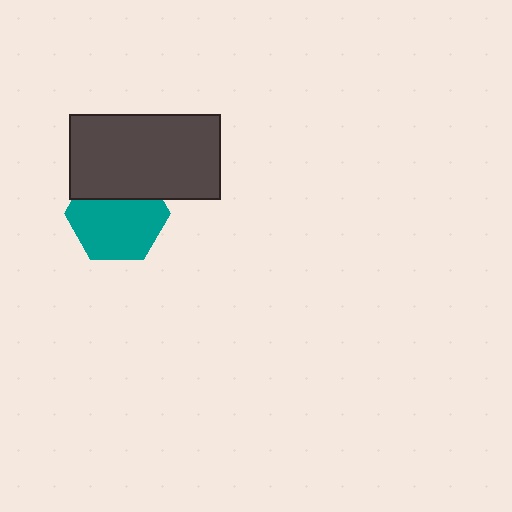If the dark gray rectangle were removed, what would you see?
You would see the complete teal hexagon.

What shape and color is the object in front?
The object in front is a dark gray rectangle.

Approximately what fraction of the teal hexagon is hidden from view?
Roughly 31% of the teal hexagon is hidden behind the dark gray rectangle.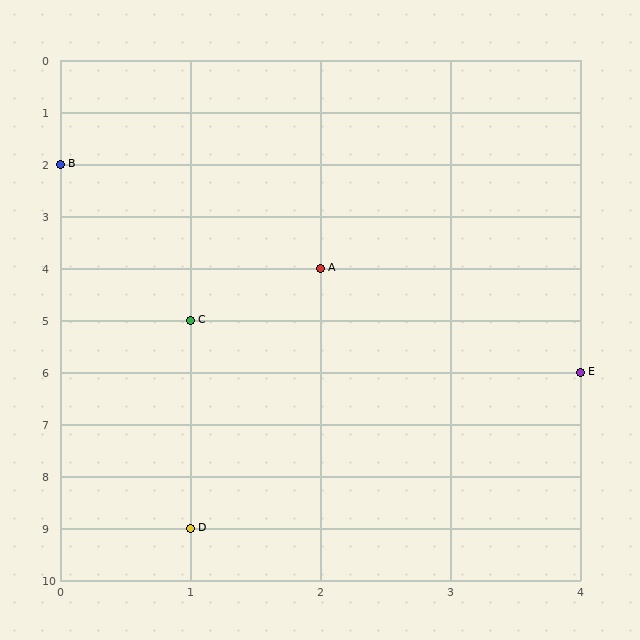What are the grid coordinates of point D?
Point D is at grid coordinates (1, 9).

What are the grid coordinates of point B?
Point B is at grid coordinates (0, 2).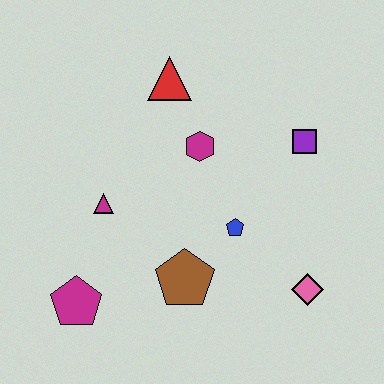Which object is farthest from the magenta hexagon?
The magenta pentagon is farthest from the magenta hexagon.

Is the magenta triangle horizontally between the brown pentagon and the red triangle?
No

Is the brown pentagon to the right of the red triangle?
Yes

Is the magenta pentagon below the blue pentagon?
Yes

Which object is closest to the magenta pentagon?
The magenta triangle is closest to the magenta pentagon.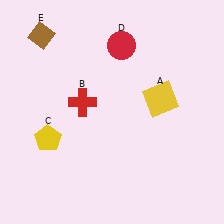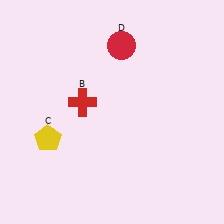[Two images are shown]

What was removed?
The brown diamond (E), the yellow square (A) were removed in Image 2.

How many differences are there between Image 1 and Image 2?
There are 2 differences between the two images.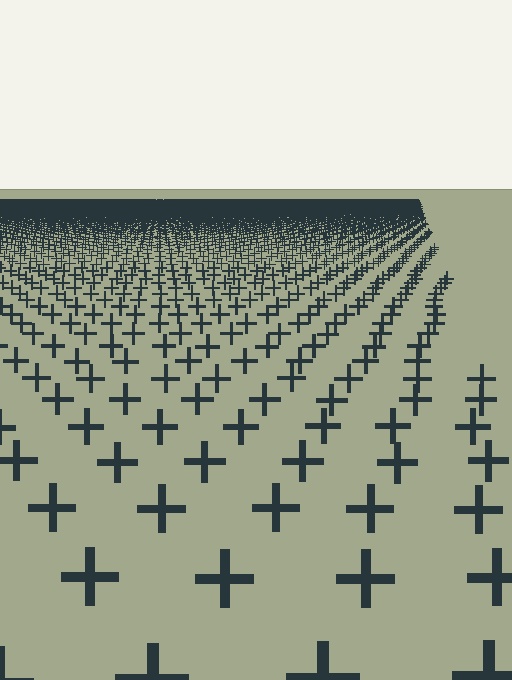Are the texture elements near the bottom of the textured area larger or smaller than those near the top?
Larger. Near the bottom, elements are closer to the viewer and appear at a bigger on-screen size.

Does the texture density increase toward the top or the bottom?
Density increases toward the top.